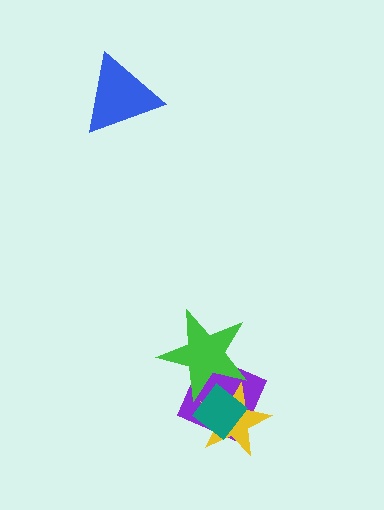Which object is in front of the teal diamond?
The green star is in front of the teal diamond.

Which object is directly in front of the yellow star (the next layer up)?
The teal diamond is directly in front of the yellow star.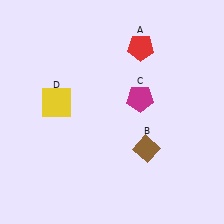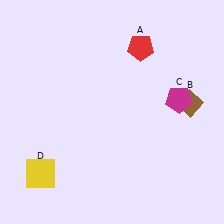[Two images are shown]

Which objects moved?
The objects that moved are: the brown diamond (B), the magenta pentagon (C), the yellow square (D).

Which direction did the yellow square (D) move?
The yellow square (D) moved down.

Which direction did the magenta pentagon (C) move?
The magenta pentagon (C) moved right.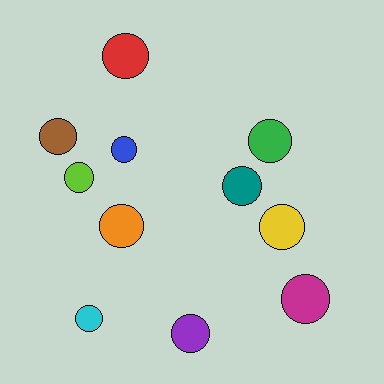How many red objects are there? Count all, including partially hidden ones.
There is 1 red object.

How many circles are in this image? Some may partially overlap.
There are 11 circles.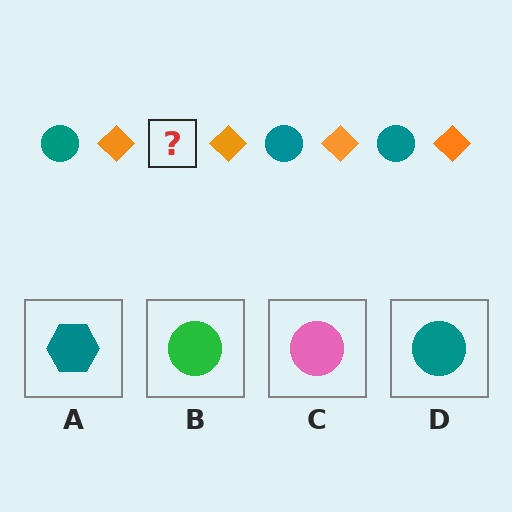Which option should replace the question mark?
Option D.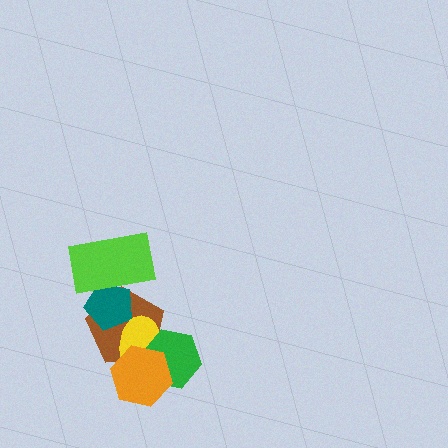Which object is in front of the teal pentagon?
The lime rectangle is in front of the teal pentagon.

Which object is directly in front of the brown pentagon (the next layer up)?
The teal pentagon is directly in front of the brown pentagon.